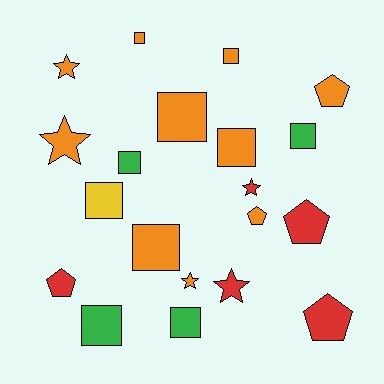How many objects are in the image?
There are 20 objects.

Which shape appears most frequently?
Square, with 10 objects.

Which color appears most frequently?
Orange, with 10 objects.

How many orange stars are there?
There are 3 orange stars.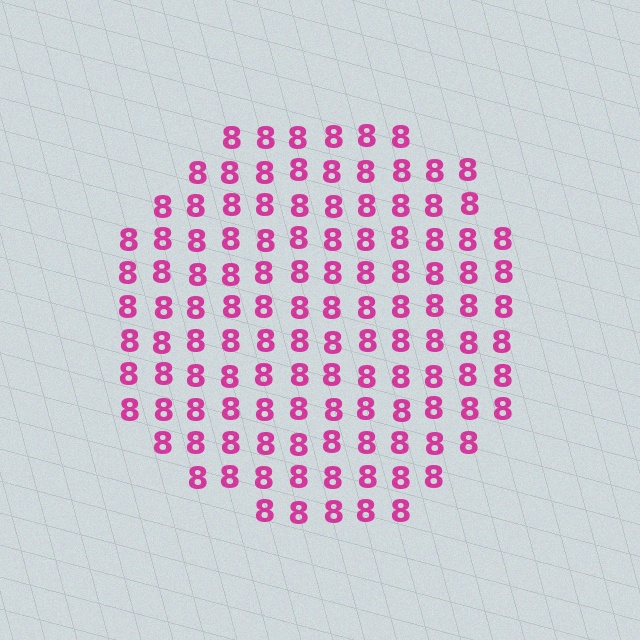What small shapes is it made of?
It is made of small digit 8's.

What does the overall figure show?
The overall figure shows a circle.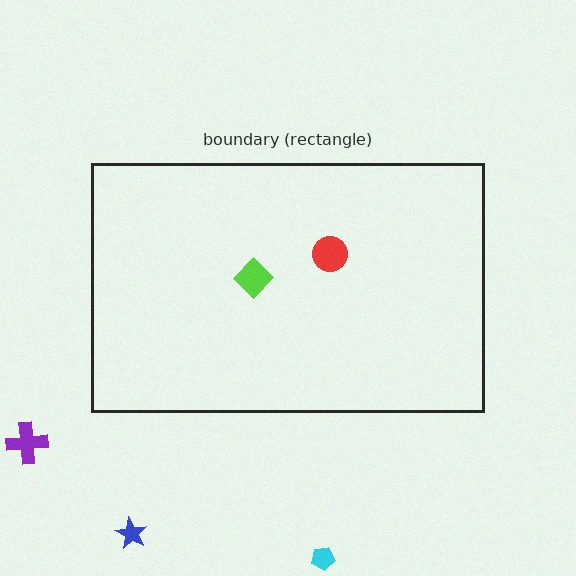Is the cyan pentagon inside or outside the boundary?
Outside.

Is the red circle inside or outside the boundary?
Inside.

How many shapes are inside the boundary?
2 inside, 3 outside.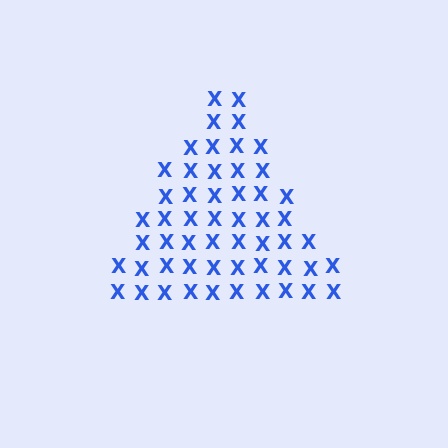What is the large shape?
The large shape is a triangle.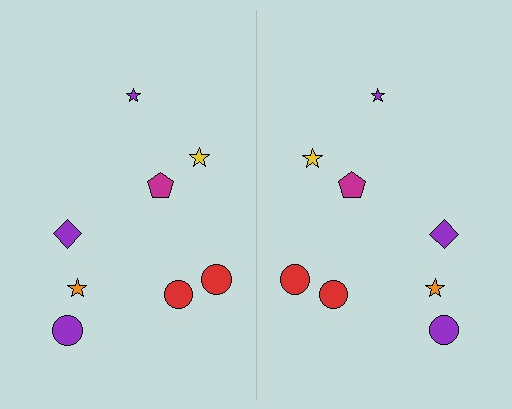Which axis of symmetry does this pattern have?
The pattern has a vertical axis of symmetry running through the center of the image.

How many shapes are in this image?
There are 16 shapes in this image.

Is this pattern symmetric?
Yes, this pattern has bilateral (reflection) symmetry.